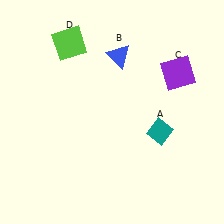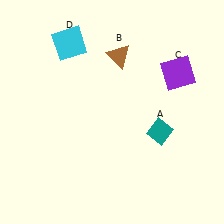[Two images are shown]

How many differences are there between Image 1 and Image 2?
There are 2 differences between the two images.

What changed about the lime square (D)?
In Image 1, D is lime. In Image 2, it changed to cyan.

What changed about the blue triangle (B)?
In Image 1, B is blue. In Image 2, it changed to brown.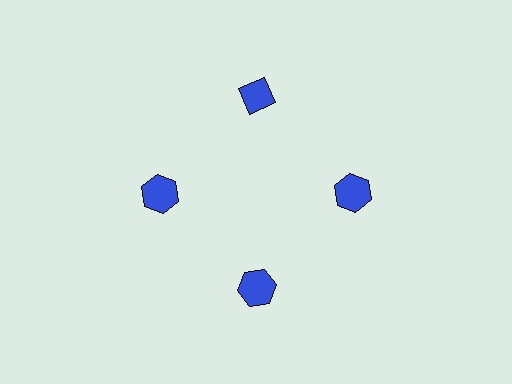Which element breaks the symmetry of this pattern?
The blue diamond at roughly the 12 o'clock position breaks the symmetry. All other shapes are blue hexagons.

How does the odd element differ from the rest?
It has a different shape: diamond instead of hexagon.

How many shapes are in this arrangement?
There are 4 shapes arranged in a ring pattern.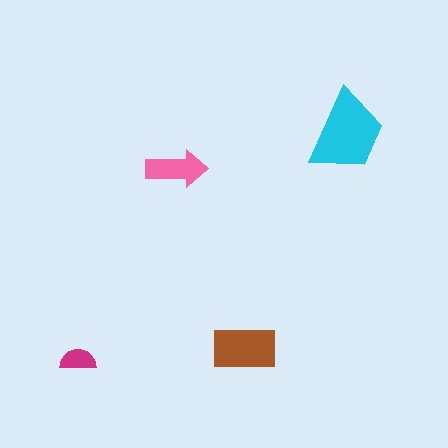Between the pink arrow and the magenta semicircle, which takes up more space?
The pink arrow.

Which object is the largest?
The cyan trapezoid.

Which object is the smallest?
The magenta semicircle.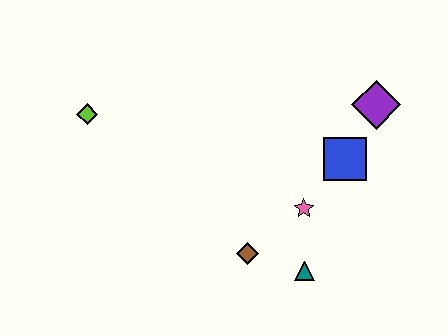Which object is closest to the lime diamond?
The brown diamond is closest to the lime diamond.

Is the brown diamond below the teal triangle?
No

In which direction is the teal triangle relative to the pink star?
The teal triangle is below the pink star.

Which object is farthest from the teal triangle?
The lime diamond is farthest from the teal triangle.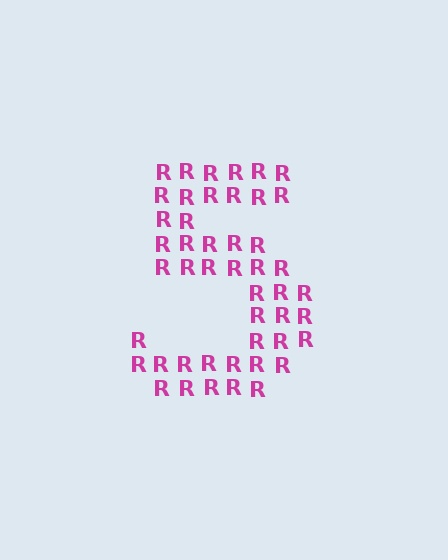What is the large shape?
The large shape is the digit 5.